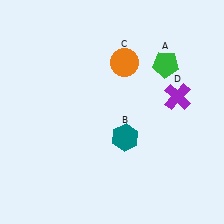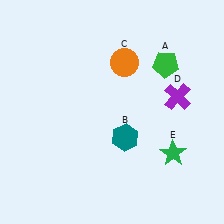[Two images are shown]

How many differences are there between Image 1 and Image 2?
There is 1 difference between the two images.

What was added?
A green star (E) was added in Image 2.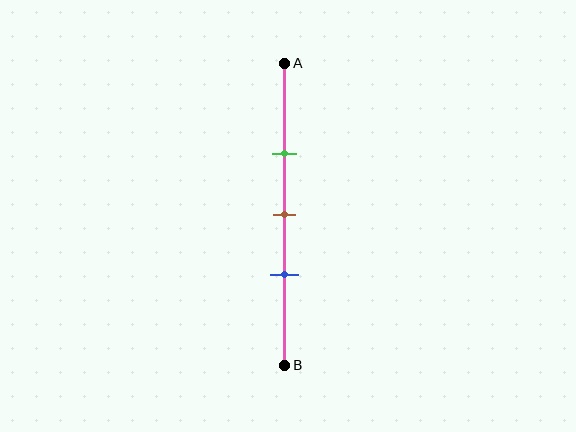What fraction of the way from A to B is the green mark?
The green mark is approximately 30% (0.3) of the way from A to B.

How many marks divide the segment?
There are 3 marks dividing the segment.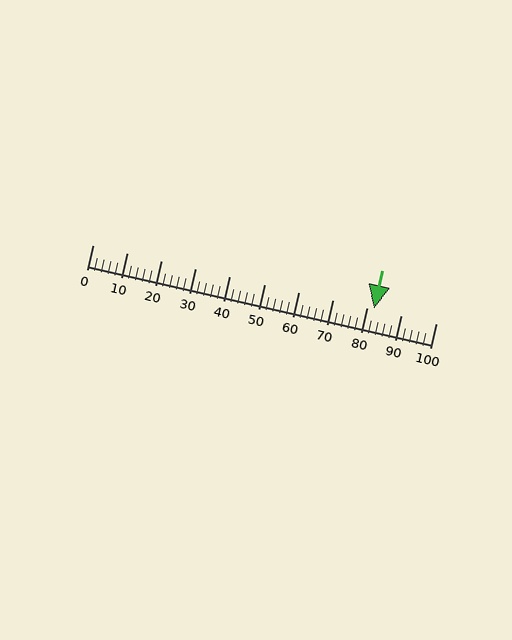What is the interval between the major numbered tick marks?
The major tick marks are spaced 10 units apart.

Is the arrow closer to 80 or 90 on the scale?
The arrow is closer to 80.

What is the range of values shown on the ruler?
The ruler shows values from 0 to 100.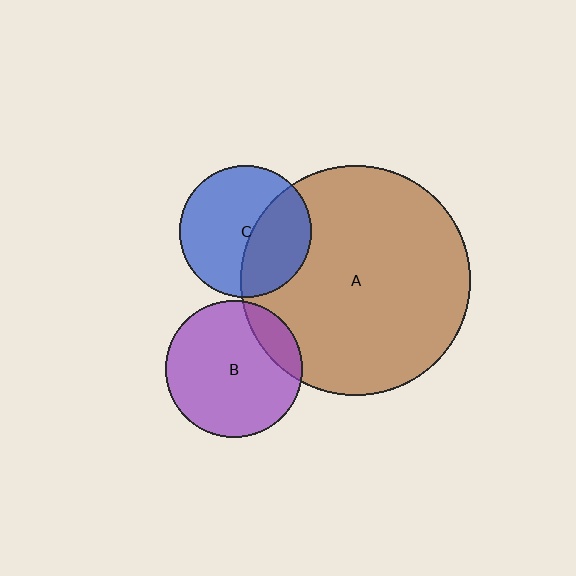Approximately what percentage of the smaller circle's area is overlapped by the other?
Approximately 40%.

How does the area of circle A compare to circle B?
Approximately 2.8 times.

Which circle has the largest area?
Circle A (brown).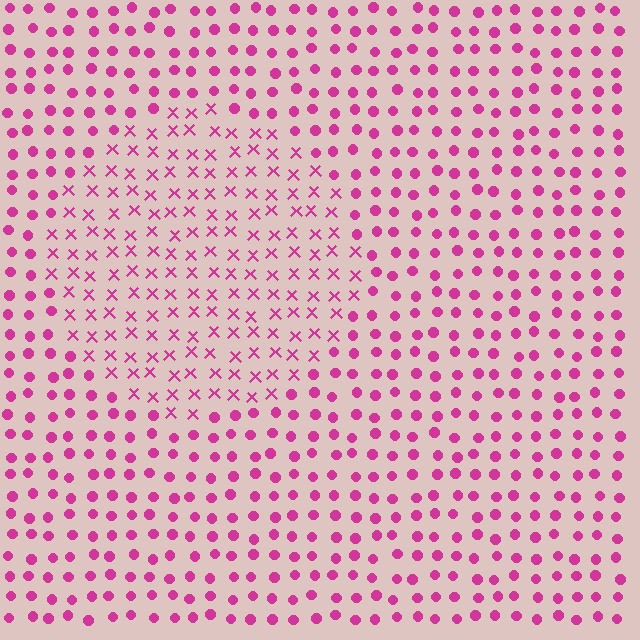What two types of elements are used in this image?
The image uses X marks inside the circle region and circles outside it.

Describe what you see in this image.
The image is filled with small magenta elements arranged in a uniform grid. A circle-shaped region contains X marks, while the surrounding area contains circles. The boundary is defined purely by the change in element shape.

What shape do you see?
I see a circle.